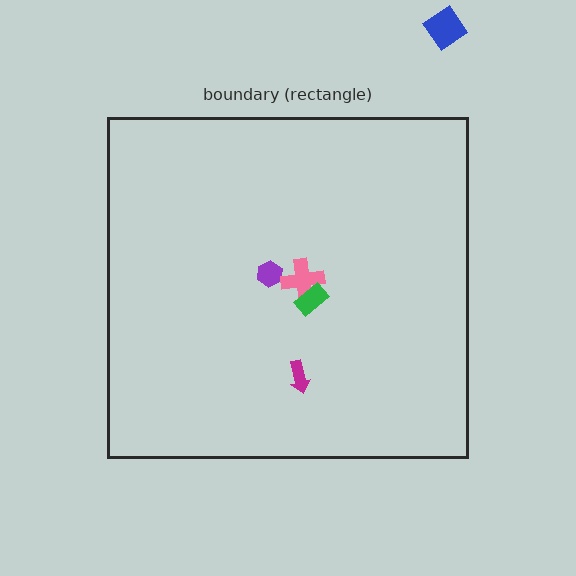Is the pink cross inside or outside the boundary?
Inside.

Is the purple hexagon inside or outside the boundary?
Inside.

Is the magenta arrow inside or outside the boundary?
Inside.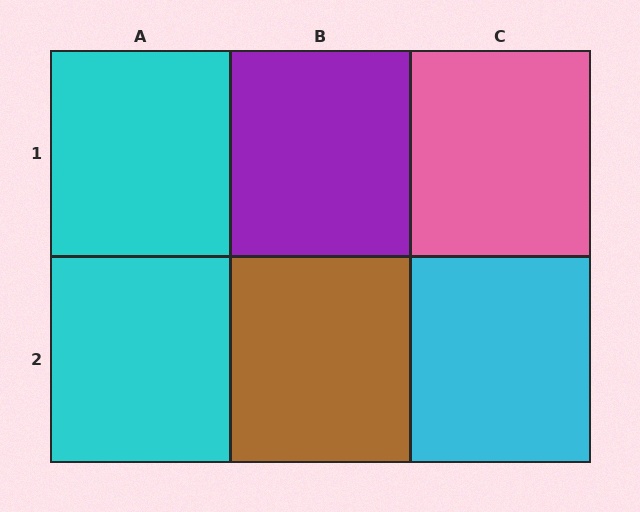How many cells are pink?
1 cell is pink.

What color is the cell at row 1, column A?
Cyan.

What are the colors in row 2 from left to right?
Cyan, brown, cyan.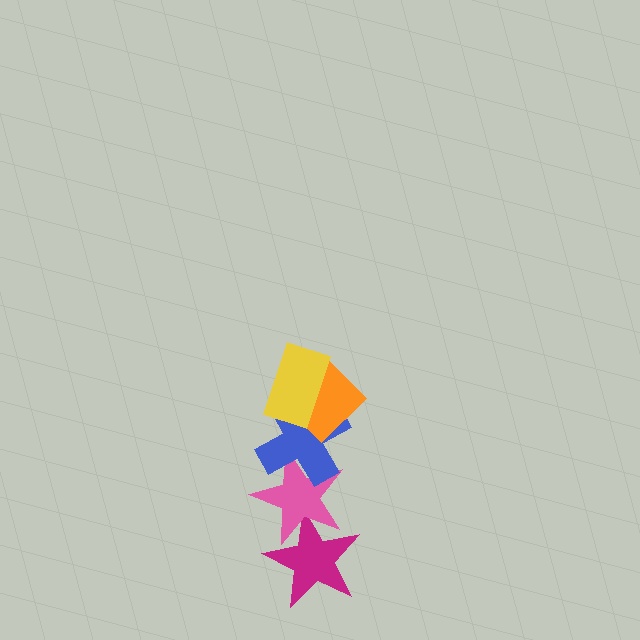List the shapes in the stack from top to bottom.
From top to bottom: the yellow rectangle, the orange diamond, the blue cross, the pink star, the magenta star.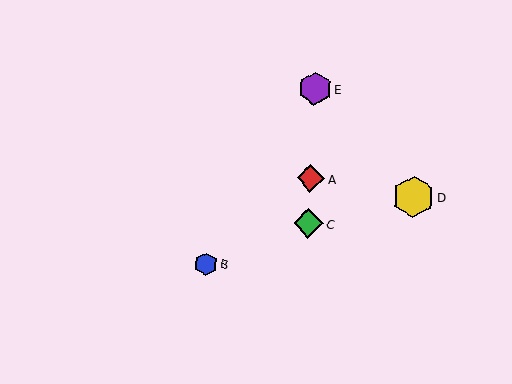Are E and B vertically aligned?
No, E is at x≈315 and B is at x≈206.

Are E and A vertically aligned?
Yes, both are at x≈315.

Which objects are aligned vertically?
Objects A, C, E are aligned vertically.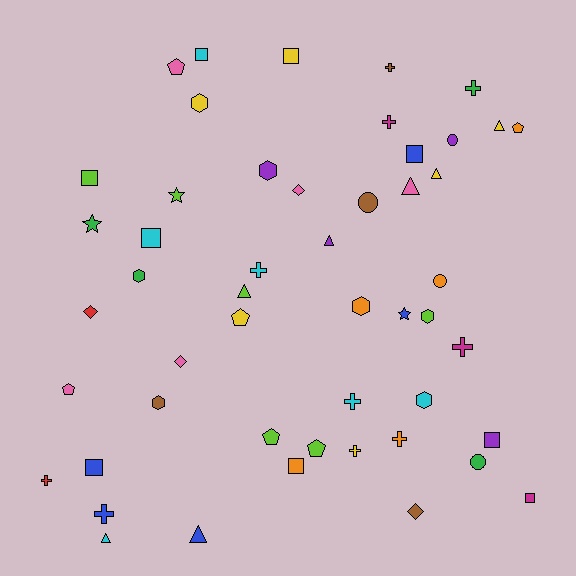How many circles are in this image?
There are 4 circles.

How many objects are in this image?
There are 50 objects.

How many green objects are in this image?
There are 4 green objects.